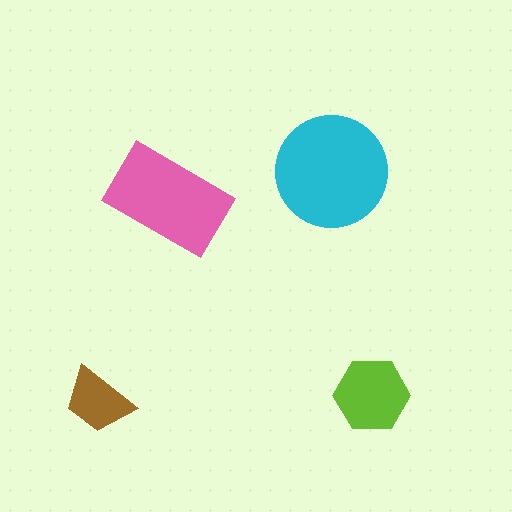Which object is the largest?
The cyan circle.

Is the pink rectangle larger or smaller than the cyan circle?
Smaller.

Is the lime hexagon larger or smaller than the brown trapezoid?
Larger.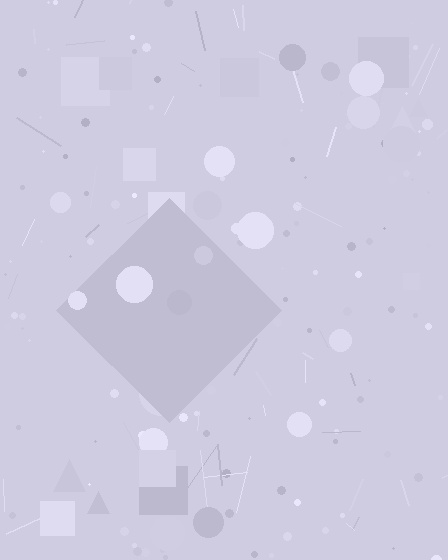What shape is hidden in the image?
A diamond is hidden in the image.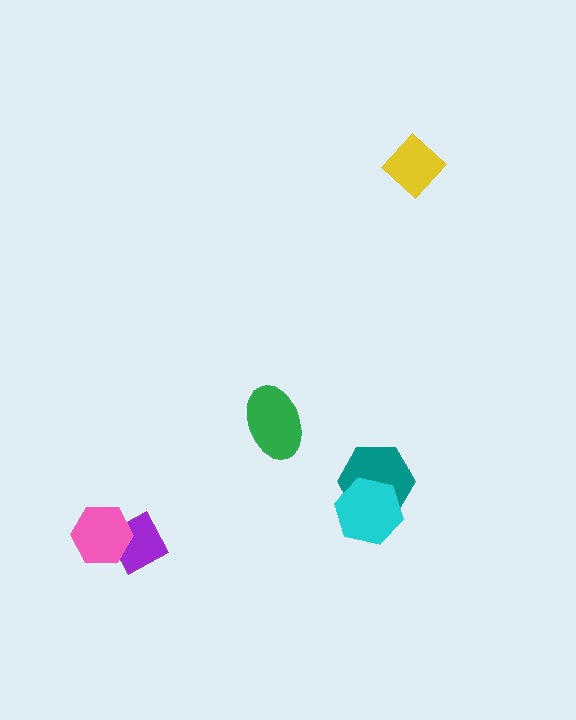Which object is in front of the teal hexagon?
The cyan hexagon is in front of the teal hexagon.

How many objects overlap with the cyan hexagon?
1 object overlaps with the cyan hexagon.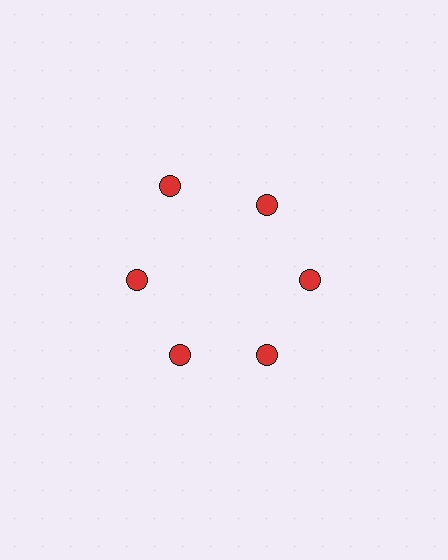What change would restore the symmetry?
The symmetry would be restored by moving it inward, back onto the ring so that all 6 circles sit at equal angles and equal distance from the center.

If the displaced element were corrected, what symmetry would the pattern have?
It would have 6-fold rotational symmetry — the pattern would map onto itself every 60 degrees.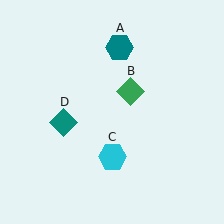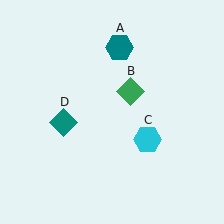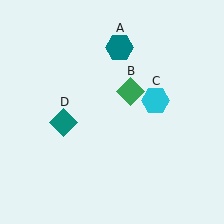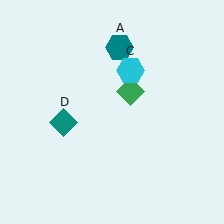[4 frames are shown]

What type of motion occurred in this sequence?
The cyan hexagon (object C) rotated counterclockwise around the center of the scene.